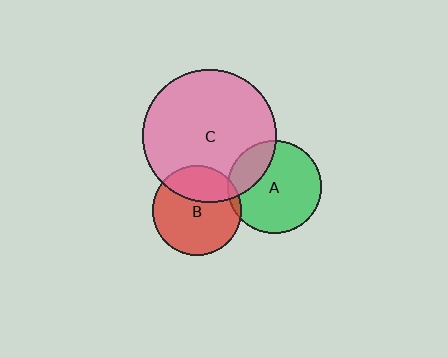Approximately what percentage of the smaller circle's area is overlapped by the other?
Approximately 5%.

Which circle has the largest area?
Circle C (pink).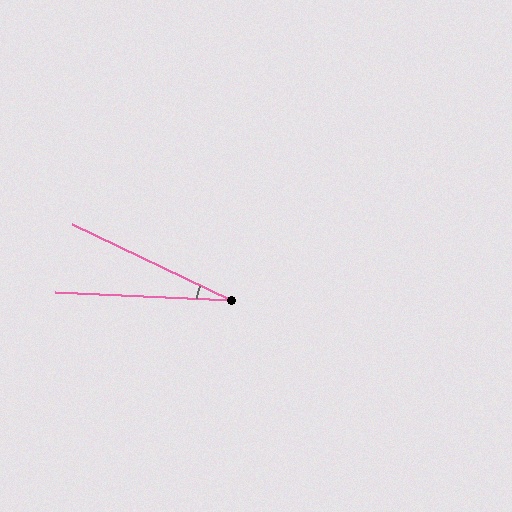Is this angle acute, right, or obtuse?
It is acute.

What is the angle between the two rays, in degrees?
Approximately 23 degrees.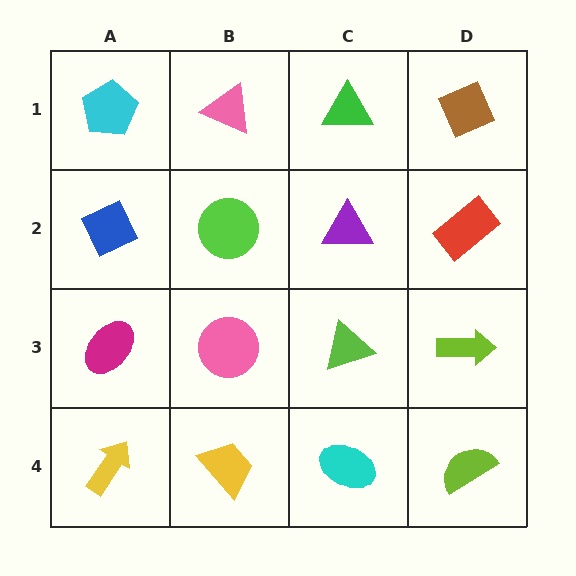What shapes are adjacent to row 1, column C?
A purple triangle (row 2, column C), a pink triangle (row 1, column B), a brown diamond (row 1, column D).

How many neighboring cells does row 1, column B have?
3.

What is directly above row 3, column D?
A red rectangle.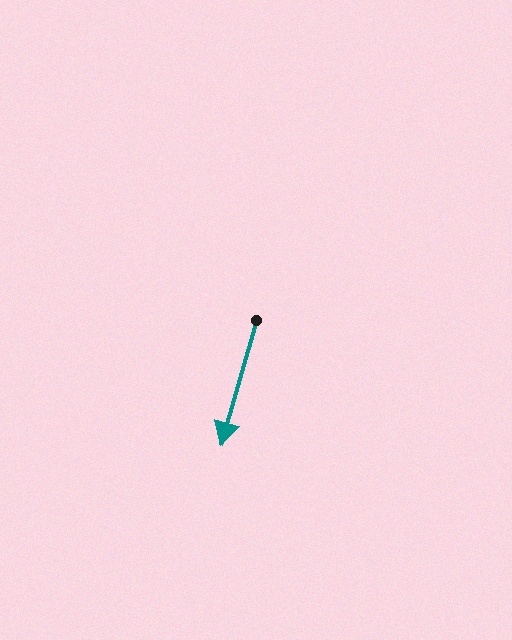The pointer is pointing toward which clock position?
Roughly 7 o'clock.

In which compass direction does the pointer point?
South.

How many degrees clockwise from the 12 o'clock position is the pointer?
Approximately 196 degrees.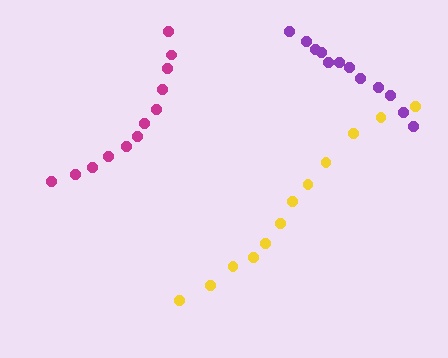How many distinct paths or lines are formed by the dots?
There are 3 distinct paths.